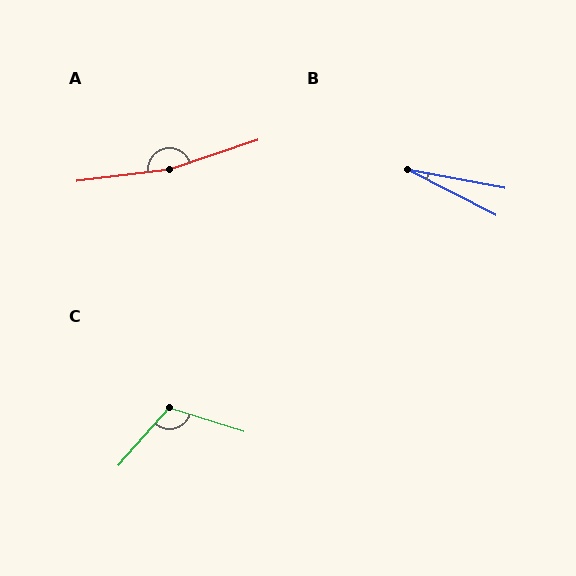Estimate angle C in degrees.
Approximately 114 degrees.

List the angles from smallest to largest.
B (16°), C (114°), A (169°).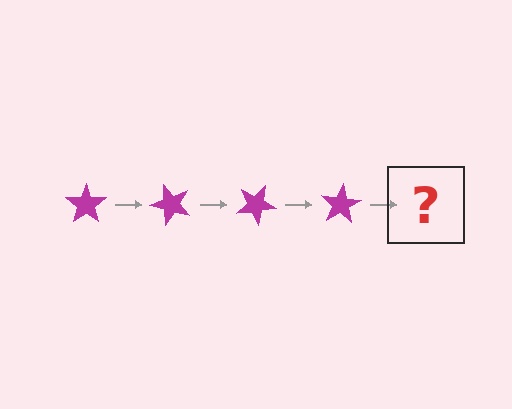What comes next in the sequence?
The next element should be a magenta star rotated 200 degrees.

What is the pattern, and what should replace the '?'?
The pattern is that the star rotates 50 degrees each step. The '?' should be a magenta star rotated 200 degrees.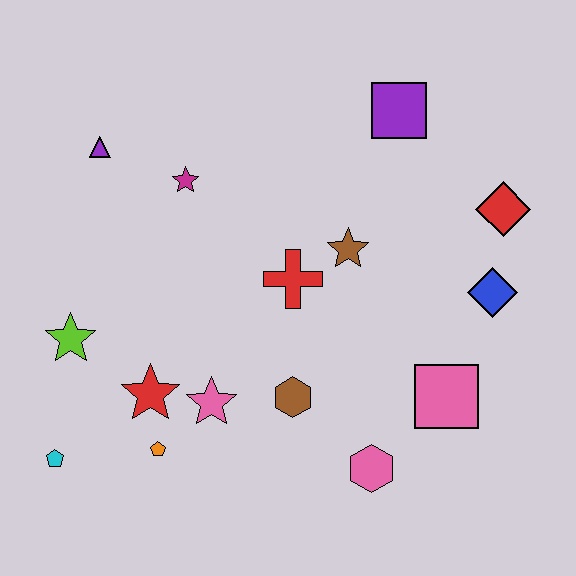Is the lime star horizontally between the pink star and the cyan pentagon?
Yes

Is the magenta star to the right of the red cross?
No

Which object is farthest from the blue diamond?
The cyan pentagon is farthest from the blue diamond.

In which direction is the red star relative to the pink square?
The red star is to the left of the pink square.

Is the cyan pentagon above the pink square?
No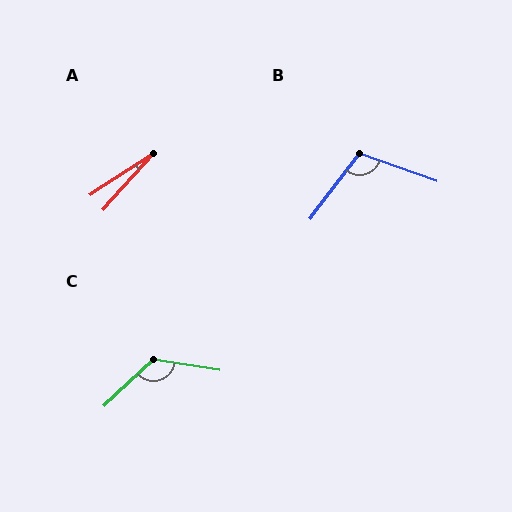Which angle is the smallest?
A, at approximately 15 degrees.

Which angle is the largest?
C, at approximately 127 degrees.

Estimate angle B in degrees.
Approximately 108 degrees.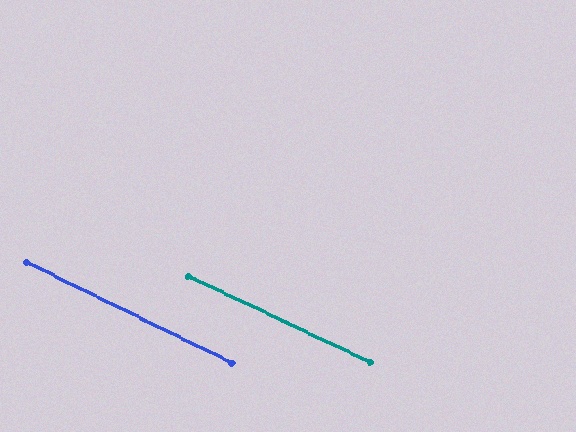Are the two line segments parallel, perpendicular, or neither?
Parallel — their directions differ by only 0.7°.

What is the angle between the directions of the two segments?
Approximately 1 degree.